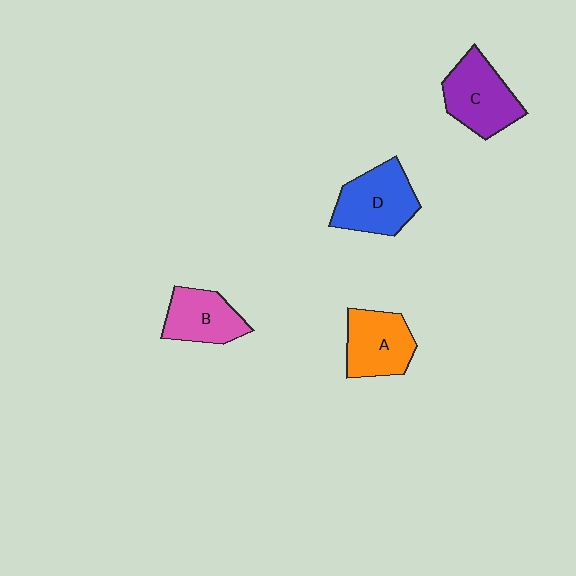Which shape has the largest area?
Shape D (blue).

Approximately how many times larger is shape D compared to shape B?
Approximately 1.3 times.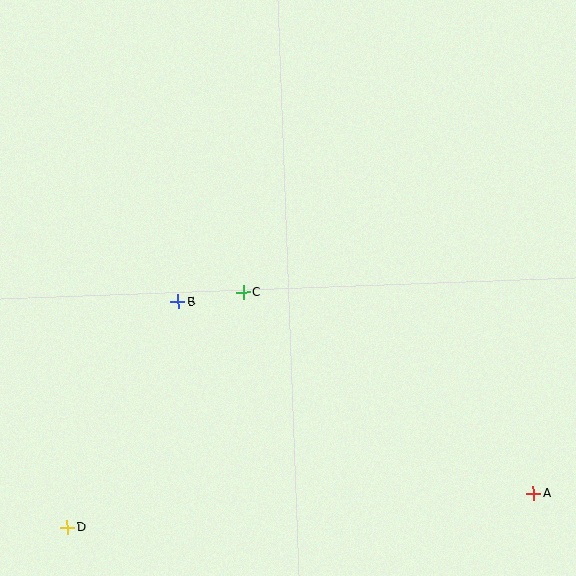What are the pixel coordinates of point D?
Point D is at (68, 527).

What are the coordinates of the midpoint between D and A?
The midpoint between D and A is at (300, 510).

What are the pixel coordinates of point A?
Point A is at (533, 493).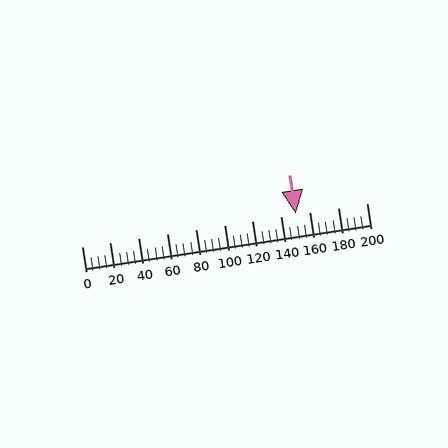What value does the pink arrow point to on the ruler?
The pink arrow points to approximately 150.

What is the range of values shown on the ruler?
The ruler shows values from 0 to 200.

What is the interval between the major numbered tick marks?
The major tick marks are spaced 20 units apart.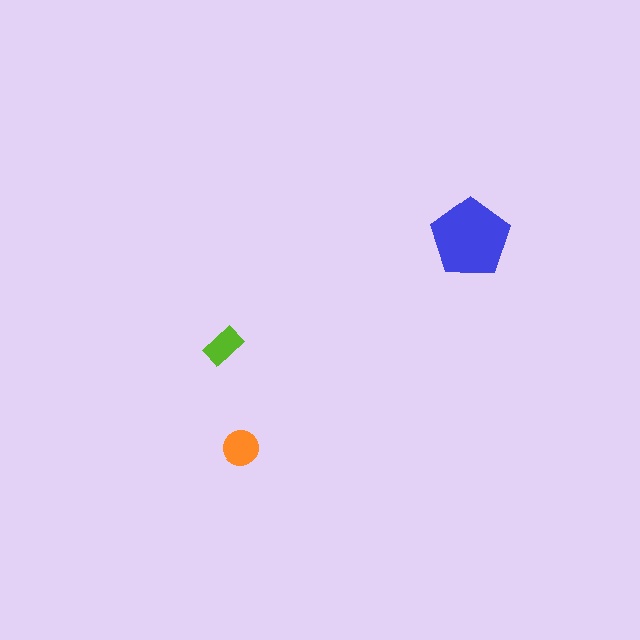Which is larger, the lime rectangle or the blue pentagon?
The blue pentagon.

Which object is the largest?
The blue pentagon.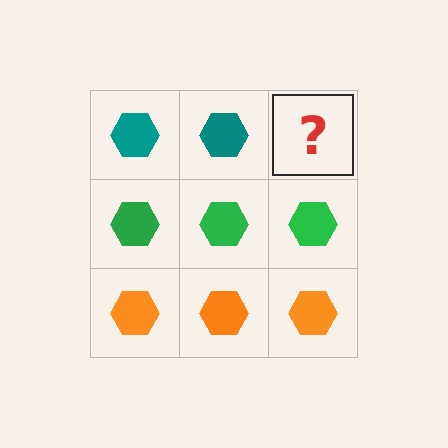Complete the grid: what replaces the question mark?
The question mark should be replaced with a teal hexagon.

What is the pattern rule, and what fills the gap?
The rule is that each row has a consistent color. The gap should be filled with a teal hexagon.